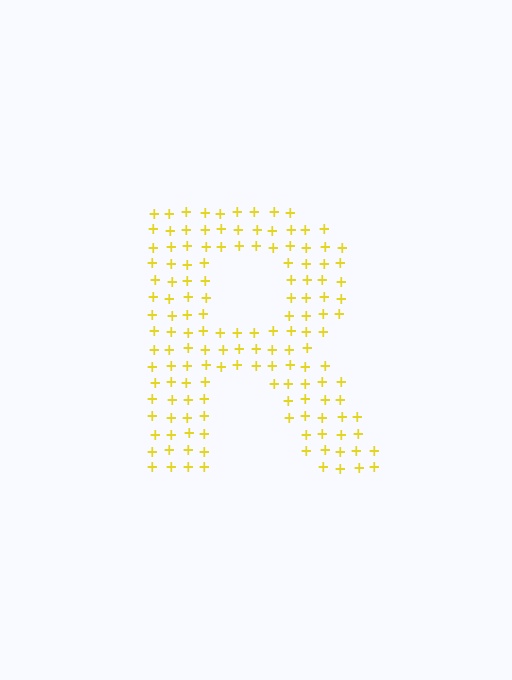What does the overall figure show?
The overall figure shows the letter R.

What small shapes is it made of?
It is made of small plus signs.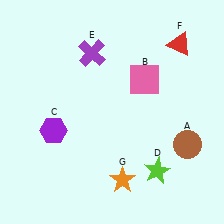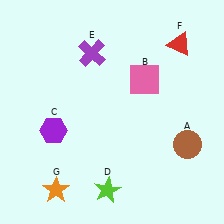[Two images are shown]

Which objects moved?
The objects that moved are: the lime star (D), the orange star (G).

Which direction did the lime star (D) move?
The lime star (D) moved left.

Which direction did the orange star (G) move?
The orange star (G) moved left.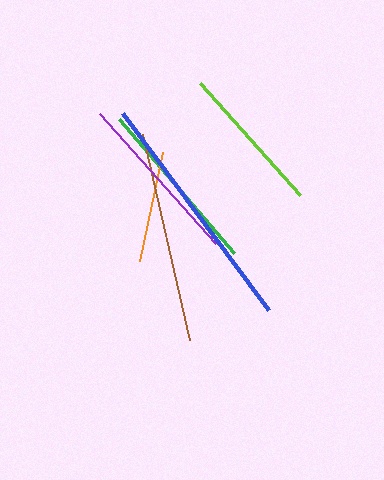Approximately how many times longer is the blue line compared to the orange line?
The blue line is approximately 2.2 times the length of the orange line.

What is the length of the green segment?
The green segment is approximately 176 pixels long.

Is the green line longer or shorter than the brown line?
The brown line is longer than the green line.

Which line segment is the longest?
The blue line is the longest at approximately 246 pixels.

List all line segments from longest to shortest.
From longest to shortest: blue, brown, green, purple, lime, orange.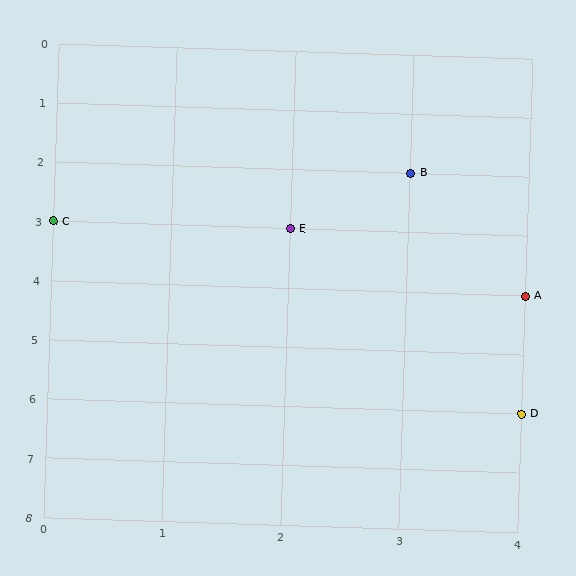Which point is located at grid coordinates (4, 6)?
Point D is at (4, 6).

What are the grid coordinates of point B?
Point B is at grid coordinates (3, 2).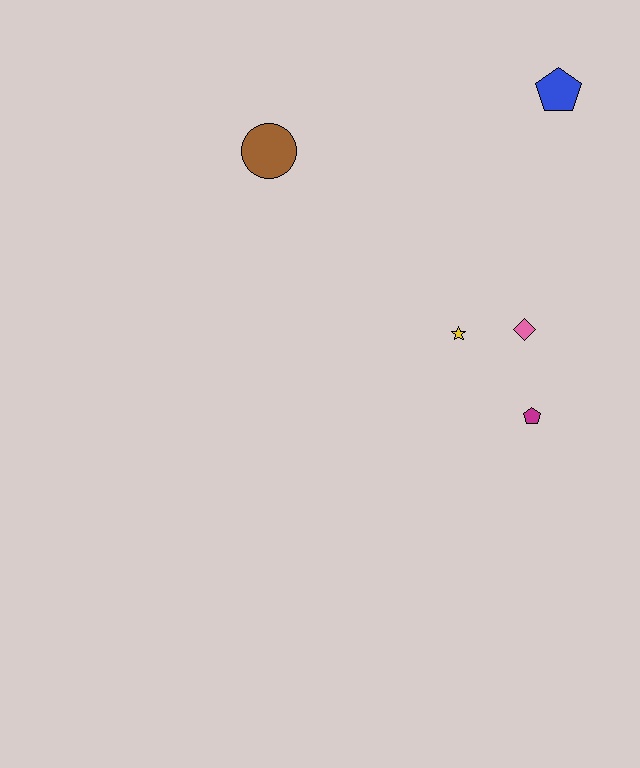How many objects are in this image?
There are 5 objects.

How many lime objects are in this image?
There are no lime objects.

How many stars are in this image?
There is 1 star.